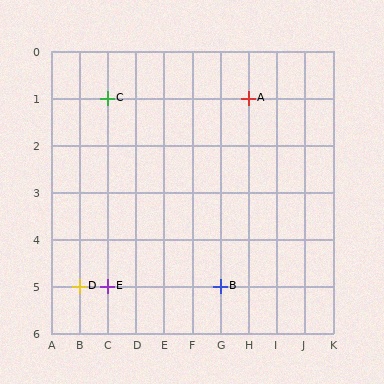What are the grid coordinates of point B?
Point B is at grid coordinates (G, 5).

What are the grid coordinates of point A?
Point A is at grid coordinates (H, 1).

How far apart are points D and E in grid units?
Points D and E are 1 column apart.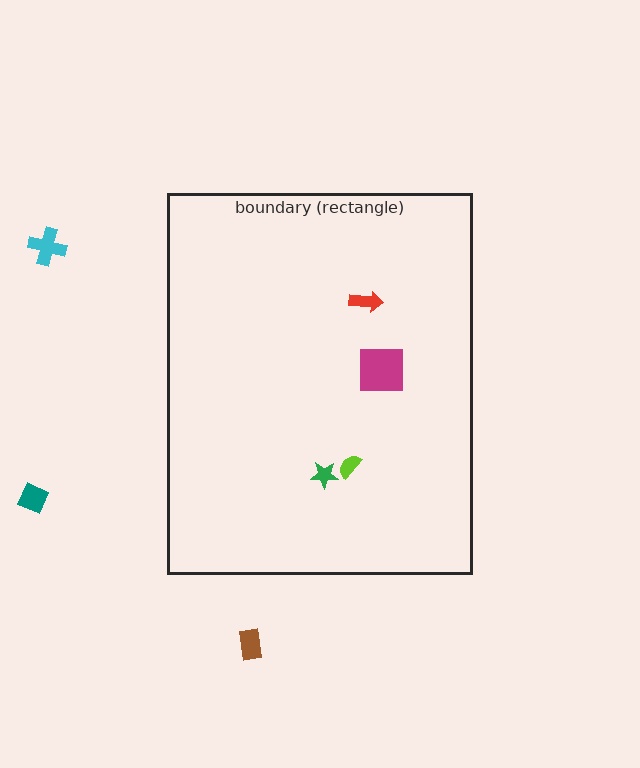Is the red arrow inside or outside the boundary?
Inside.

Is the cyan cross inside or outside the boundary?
Outside.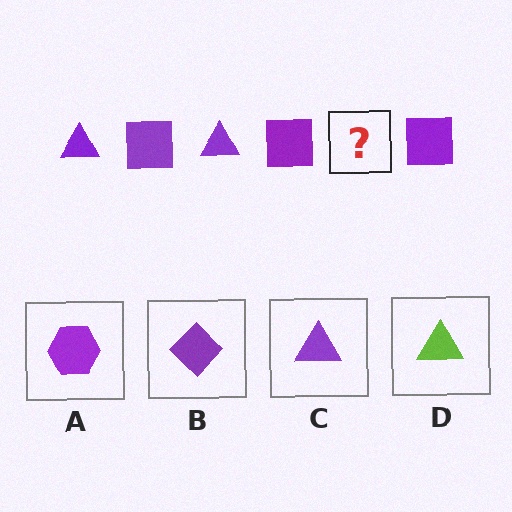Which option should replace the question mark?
Option C.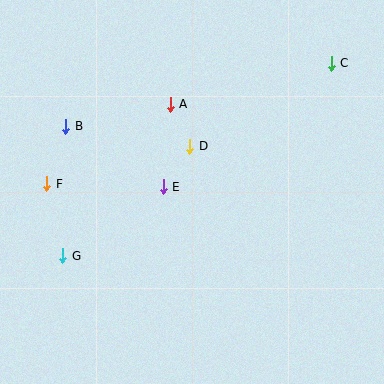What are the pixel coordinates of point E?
Point E is at (163, 187).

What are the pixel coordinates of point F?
Point F is at (47, 184).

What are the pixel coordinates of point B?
Point B is at (66, 126).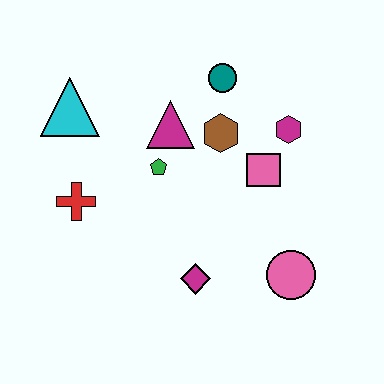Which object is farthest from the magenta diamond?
The cyan triangle is farthest from the magenta diamond.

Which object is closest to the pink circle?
The magenta diamond is closest to the pink circle.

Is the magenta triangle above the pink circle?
Yes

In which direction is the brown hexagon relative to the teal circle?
The brown hexagon is below the teal circle.